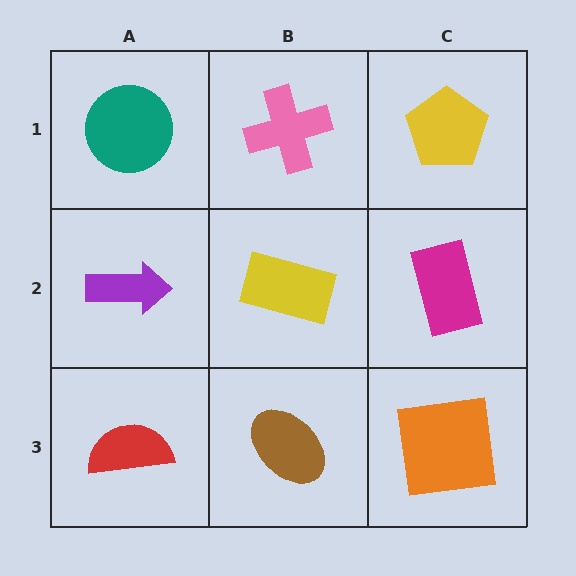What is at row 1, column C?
A yellow pentagon.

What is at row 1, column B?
A pink cross.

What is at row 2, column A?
A purple arrow.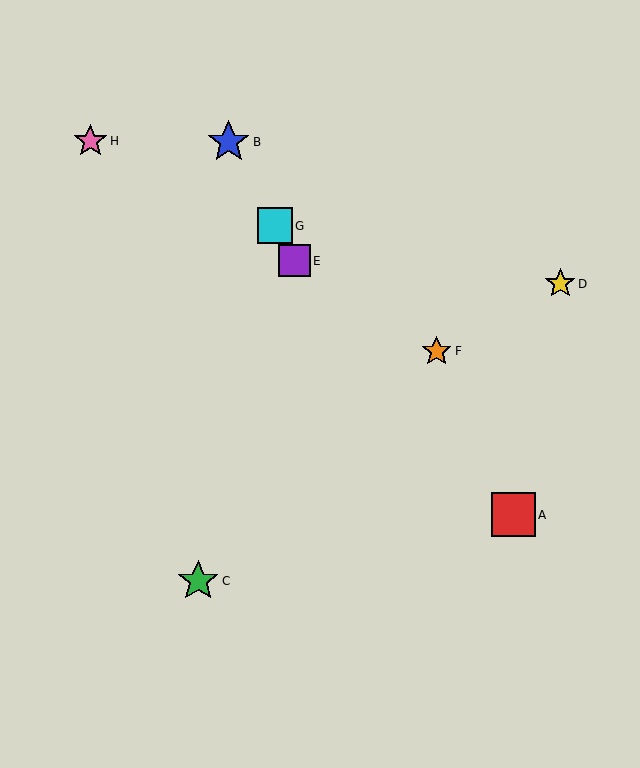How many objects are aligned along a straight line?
3 objects (B, E, G) are aligned along a straight line.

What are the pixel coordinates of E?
Object E is at (294, 261).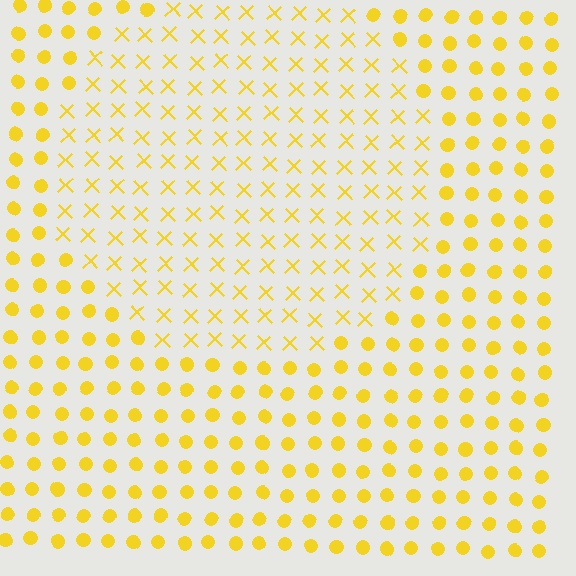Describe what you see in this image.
The image is filled with small yellow elements arranged in a uniform grid. A circle-shaped region contains X marks, while the surrounding area contains circles. The boundary is defined purely by the change in element shape.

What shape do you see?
I see a circle.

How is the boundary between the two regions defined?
The boundary is defined by a change in element shape: X marks inside vs. circles outside. All elements share the same color and spacing.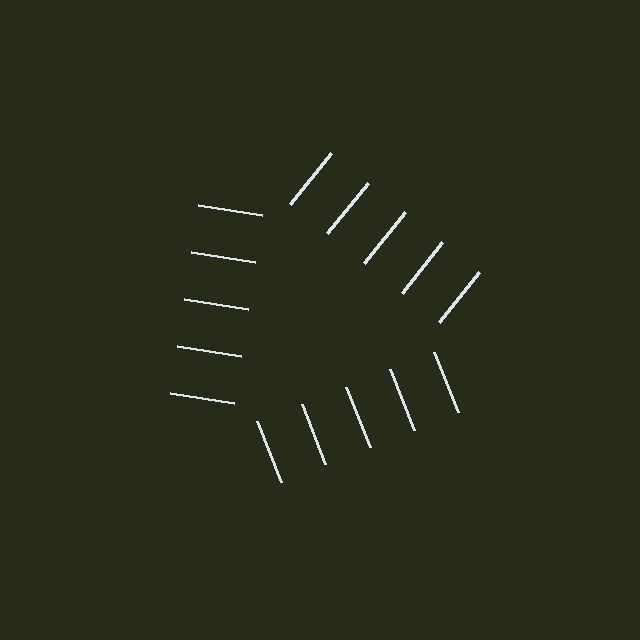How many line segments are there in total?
15 — 5 along each of the 3 edges.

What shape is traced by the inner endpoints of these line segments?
An illusory triangle — the line segments terminate on its edges but no continuous stroke is drawn.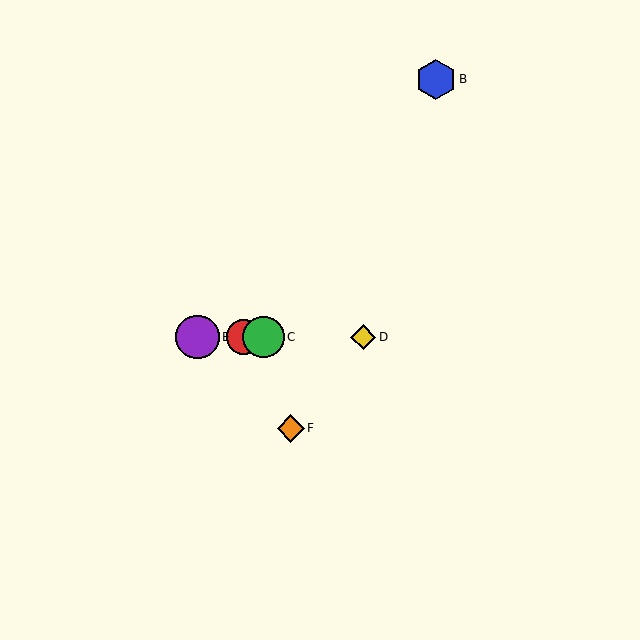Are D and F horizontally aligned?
No, D is at y≈337 and F is at y≈428.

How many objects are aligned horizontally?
4 objects (A, C, D, E) are aligned horizontally.